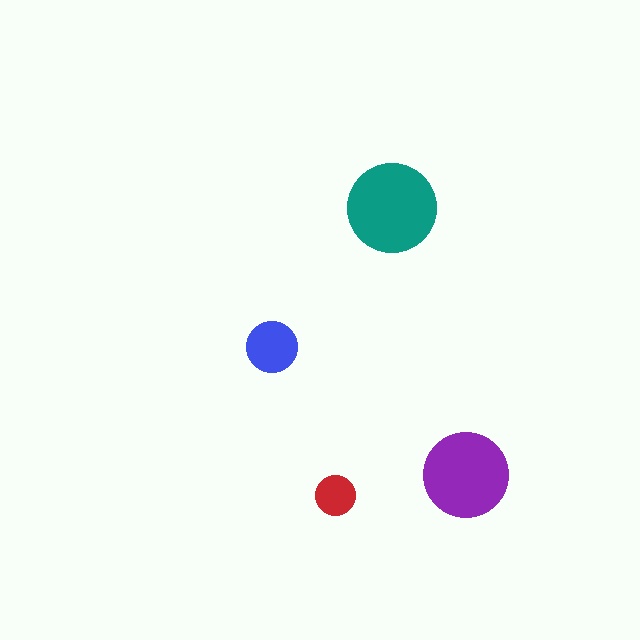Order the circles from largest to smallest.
the teal one, the purple one, the blue one, the red one.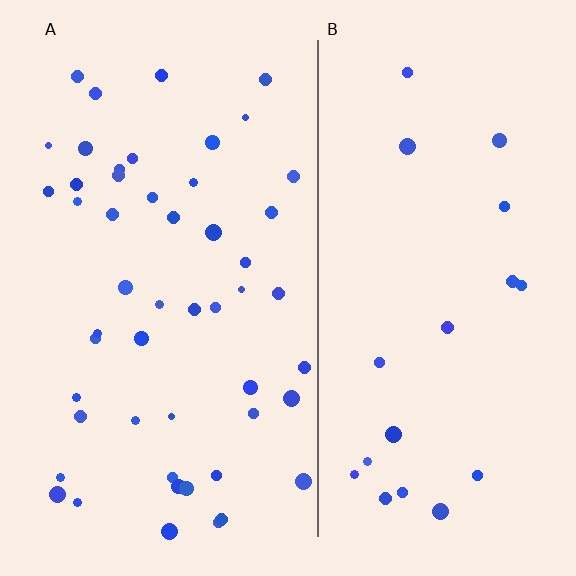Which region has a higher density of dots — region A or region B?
A (the left).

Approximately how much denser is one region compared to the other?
Approximately 2.7× — region A over region B.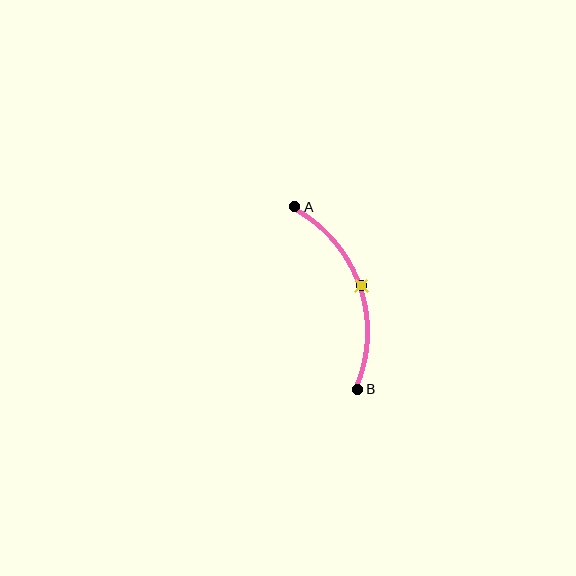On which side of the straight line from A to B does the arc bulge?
The arc bulges to the right of the straight line connecting A and B.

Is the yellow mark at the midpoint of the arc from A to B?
Yes. The yellow mark lies on the arc at equal arc-length from both A and B — it is the arc midpoint.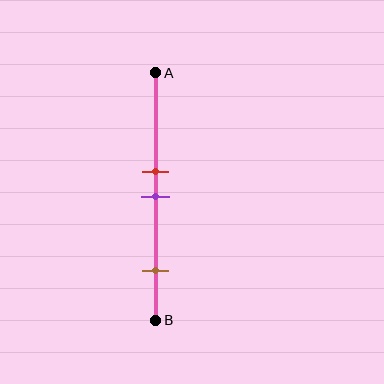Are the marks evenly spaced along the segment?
No, the marks are not evenly spaced.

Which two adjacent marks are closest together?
The red and purple marks are the closest adjacent pair.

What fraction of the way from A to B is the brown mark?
The brown mark is approximately 80% (0.8) of the way from A to B.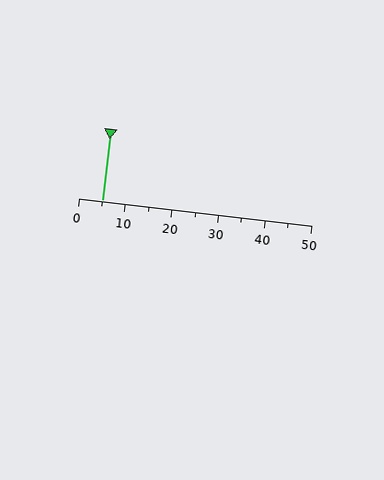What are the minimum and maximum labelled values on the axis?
The axis runs from 0 to 50.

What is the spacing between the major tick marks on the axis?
The major ticks are spaced 10 apart.